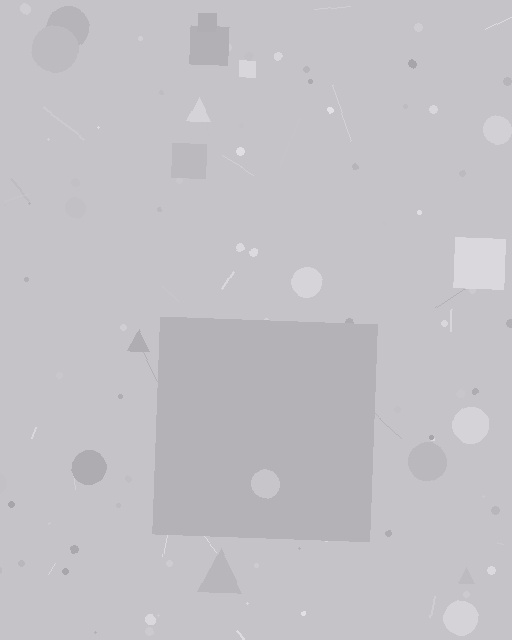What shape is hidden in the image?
A square is hidden in the image.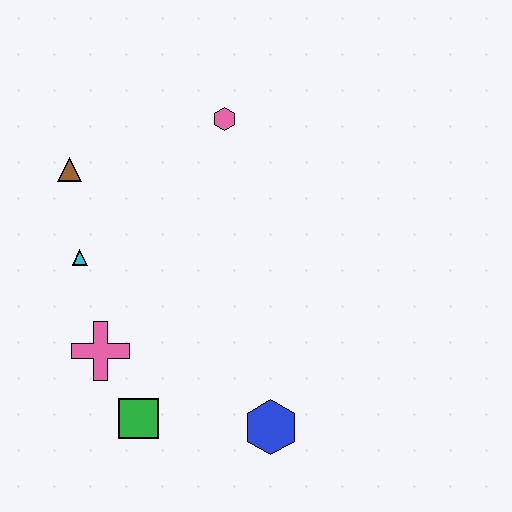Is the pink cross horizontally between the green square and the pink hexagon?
No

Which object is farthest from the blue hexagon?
The brown triangle is farthest from the blue hexagon.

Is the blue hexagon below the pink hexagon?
Yes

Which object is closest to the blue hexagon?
The green square is closest to the blue hexagon.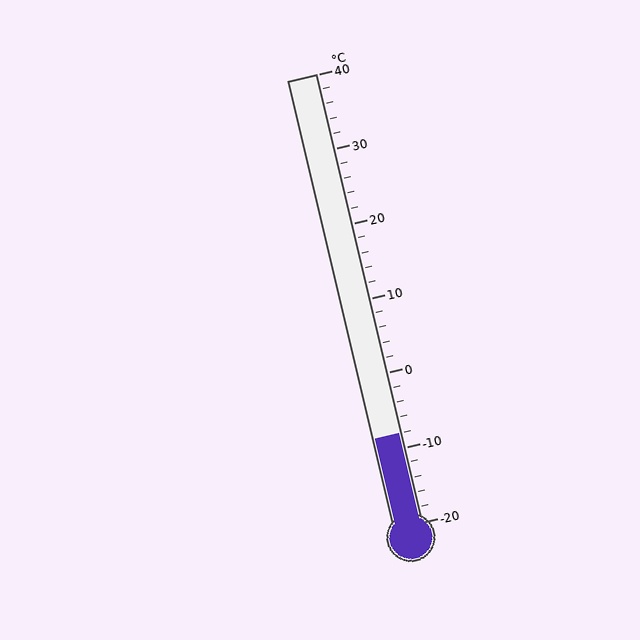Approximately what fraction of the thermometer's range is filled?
The thermometer is filled to approximately 20% of its range.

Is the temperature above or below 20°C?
The temperature is below 20°C.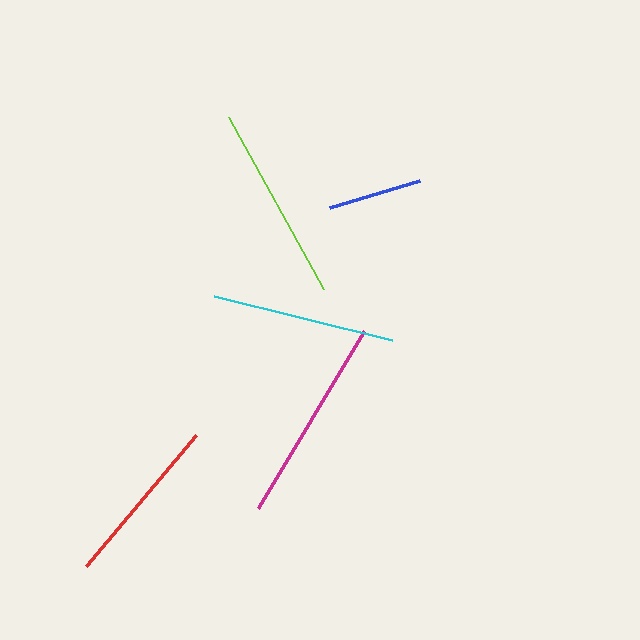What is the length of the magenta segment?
The magenta segment is approximately 206 pixels long.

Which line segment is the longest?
The magenta line is the longest at approximately 206 pixels.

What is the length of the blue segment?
The blue segment is approximately 94 pixels long.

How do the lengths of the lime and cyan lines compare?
The lime and cyan lines are approximately the same length.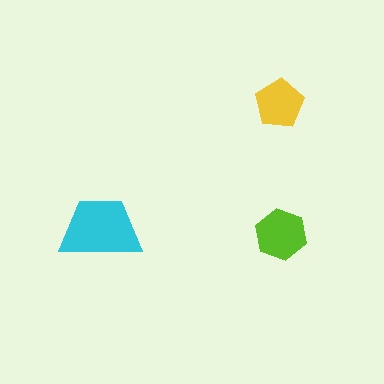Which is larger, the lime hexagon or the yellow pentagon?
The lime hexagon.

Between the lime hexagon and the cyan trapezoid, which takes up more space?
The cyan trapezoid.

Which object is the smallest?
The yellow pentagon.